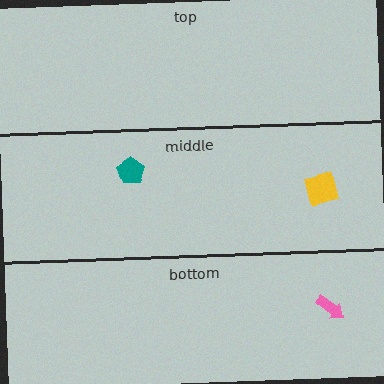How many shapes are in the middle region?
2.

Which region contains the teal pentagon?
The middle region.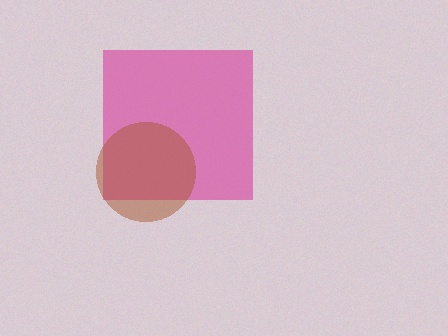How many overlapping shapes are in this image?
There are 2 overlapping shapes in the image.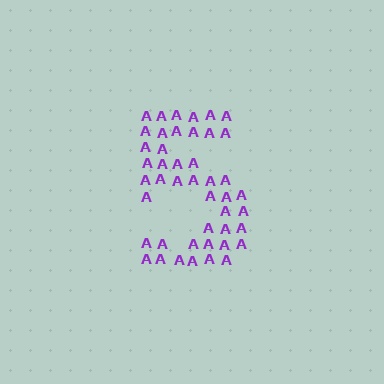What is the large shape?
The large shape is the digit 5.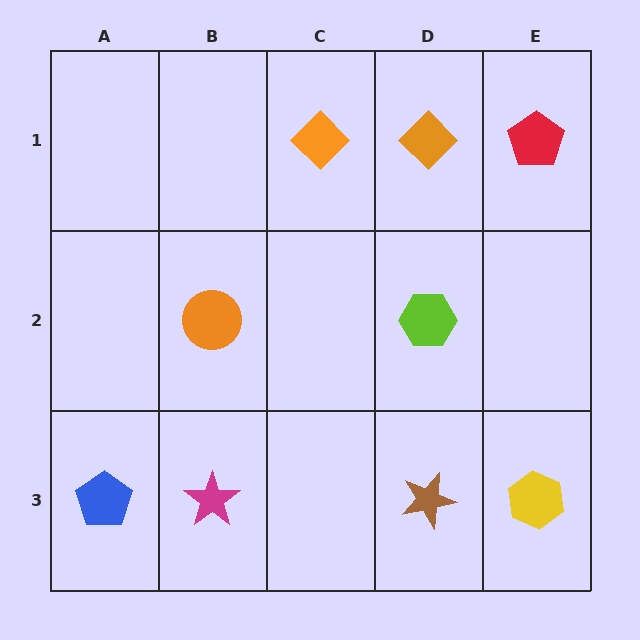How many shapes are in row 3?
4 shapes.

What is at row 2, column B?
An orange circle.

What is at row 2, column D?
A lime hexagon.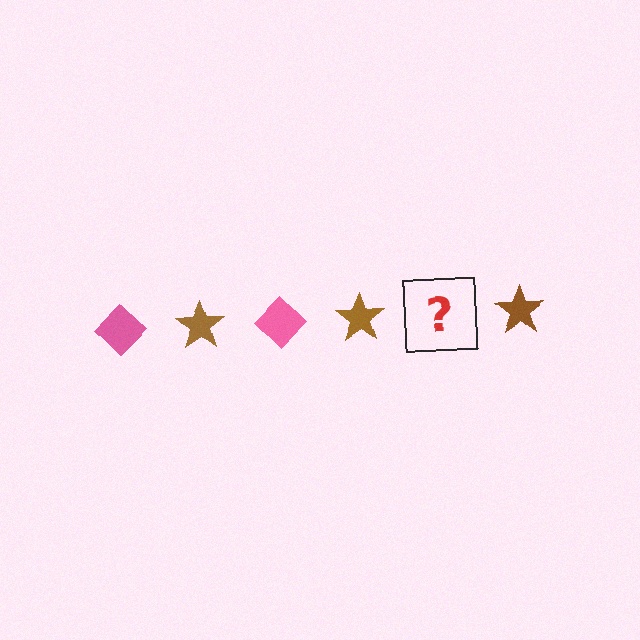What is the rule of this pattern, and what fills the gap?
The rule is that the pattern alternates between pink diamond and brown star. The gap should be filled with a pink diamond.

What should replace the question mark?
The question mark should be replaced with a pink diamond.